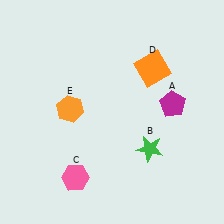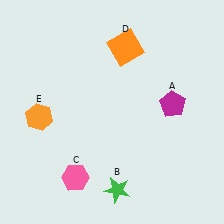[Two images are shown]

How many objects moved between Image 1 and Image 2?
3 objects moved between the two images.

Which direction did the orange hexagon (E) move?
The orange hexagon (E) moved left.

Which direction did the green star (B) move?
The green star (B) moved down.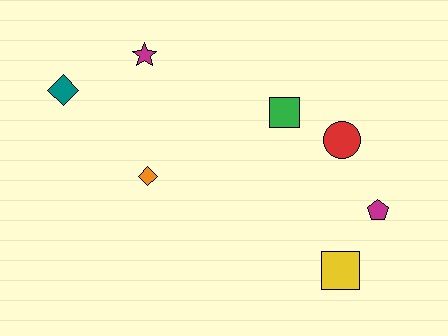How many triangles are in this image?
There are no triangles.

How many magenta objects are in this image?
There are 2 magenta objects.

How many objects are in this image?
There are 7 objects.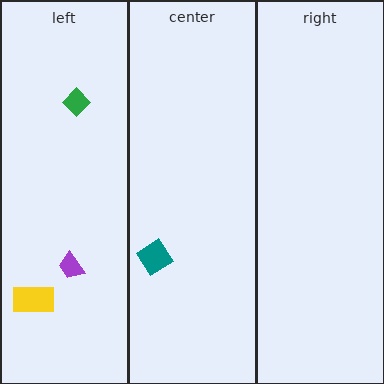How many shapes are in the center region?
1.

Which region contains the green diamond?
The left region.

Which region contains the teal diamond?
The center region.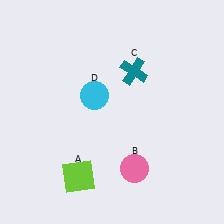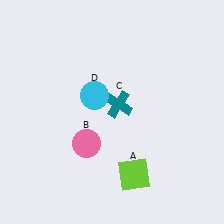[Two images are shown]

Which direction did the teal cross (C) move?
The teal cross (C) moved down.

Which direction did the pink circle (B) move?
The pink circle (B) moved left.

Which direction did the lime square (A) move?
The lime square (A) moved right.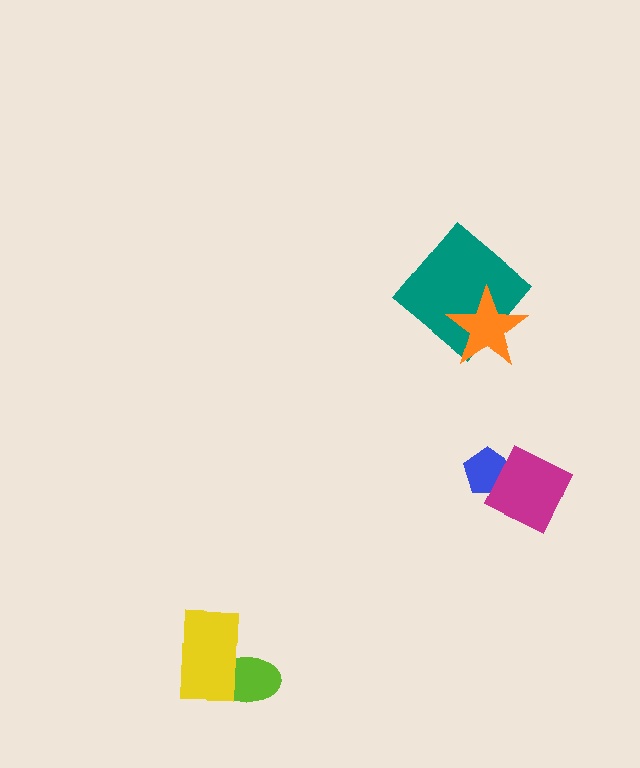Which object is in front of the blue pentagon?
The magenta diamond is in front of the blue pentagon.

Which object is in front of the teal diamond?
The orange star is in front of the teal diamond.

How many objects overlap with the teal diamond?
1 object overlaps with the teal diamond.